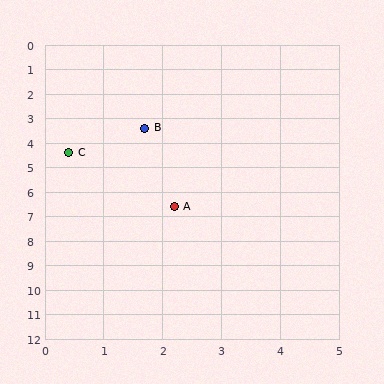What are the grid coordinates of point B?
Point B is at approximately (1.7, 3.4).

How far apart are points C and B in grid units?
Points C and B are about 1.6 grid units apart.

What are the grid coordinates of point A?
Point A is at approximately (2.2, 6.6).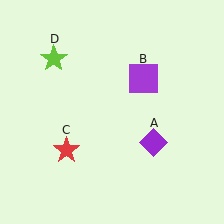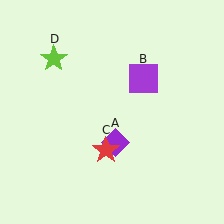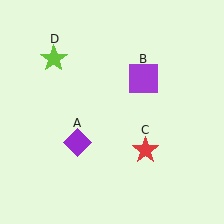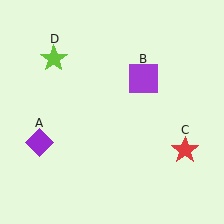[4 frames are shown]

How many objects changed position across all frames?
2 objects changed position: purple diamond (object A), red star (object C).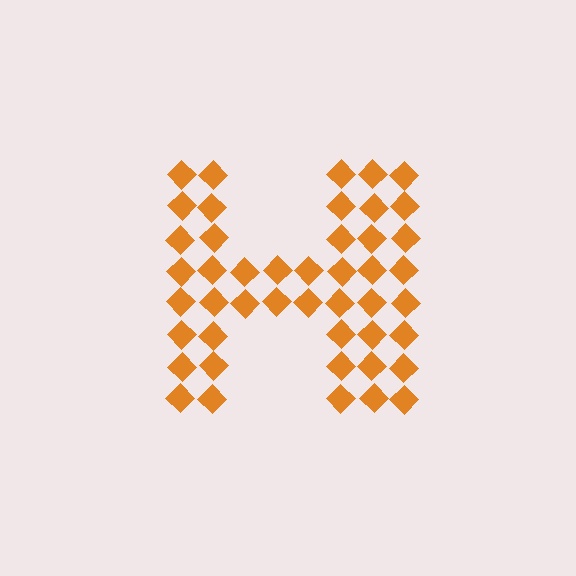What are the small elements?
The small elements are diamonds.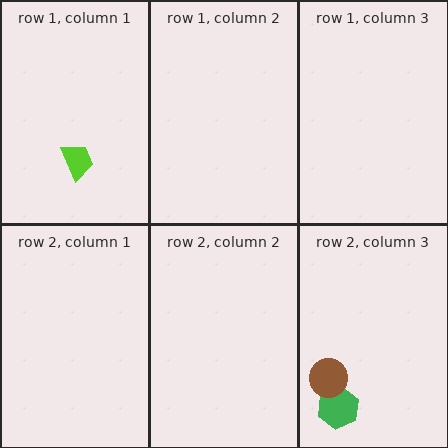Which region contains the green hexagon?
The row 2, column 3 region.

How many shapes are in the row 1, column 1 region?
1.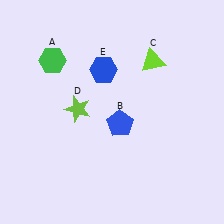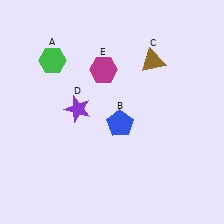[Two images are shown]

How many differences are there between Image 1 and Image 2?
There are 3 differences between the two images.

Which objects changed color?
C changed from lime to brown. D changed from lime to purple. E changed from blue to magenta.